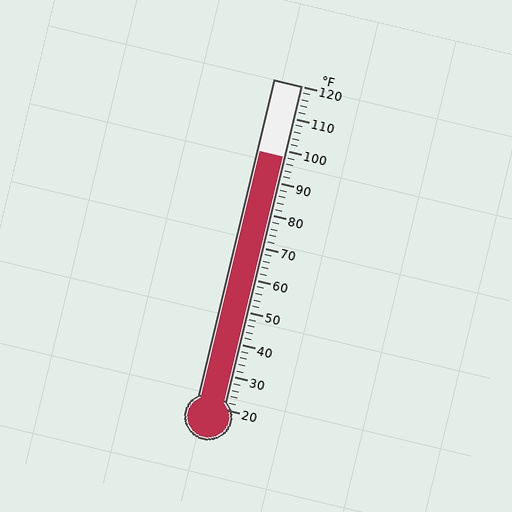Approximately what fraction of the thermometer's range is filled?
The thermometer is filled to approximately 80% of its range.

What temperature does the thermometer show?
The thermometer shows approximately 98°F.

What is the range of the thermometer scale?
The thermometer scale ranges from 20°F to 120°F.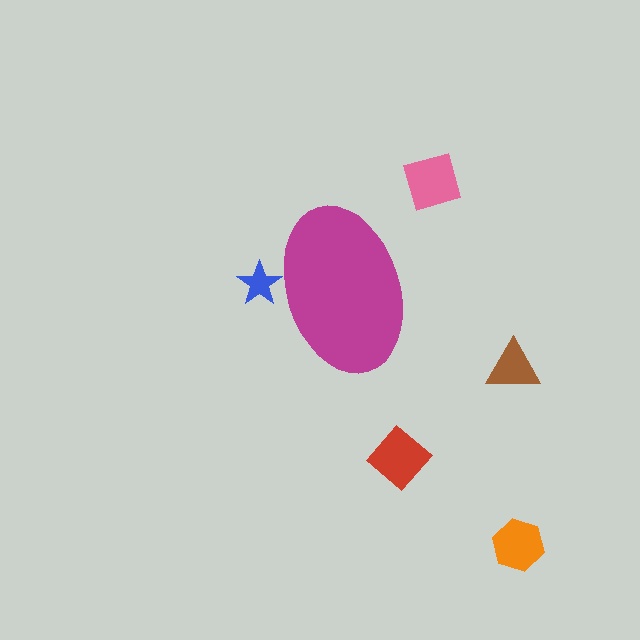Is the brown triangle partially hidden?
No, the brown triangle is fully visible.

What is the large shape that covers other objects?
A magenta ellipse.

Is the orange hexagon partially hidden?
No, the orange hexagon is fully visible.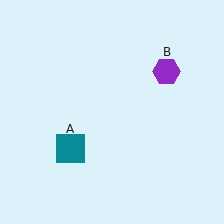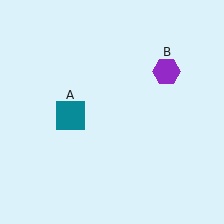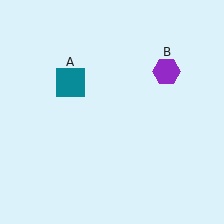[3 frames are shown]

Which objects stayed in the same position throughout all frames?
Purple hexagon (object B) remained stationary.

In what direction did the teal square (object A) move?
The teal square (object A) moved up.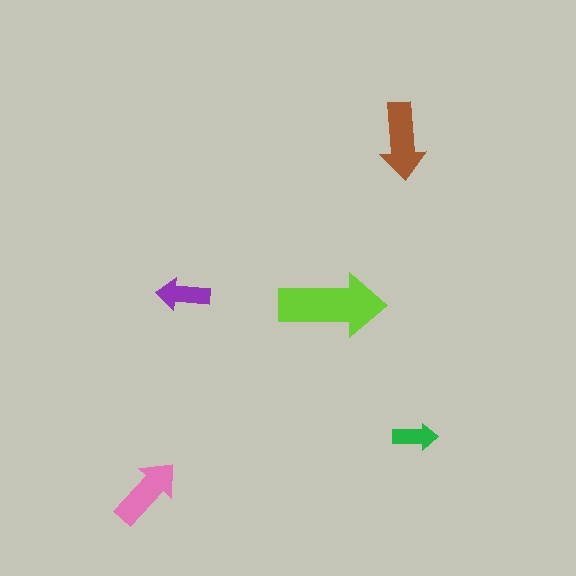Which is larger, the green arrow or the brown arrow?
The brown one.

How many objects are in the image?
There are 5 objects in the image.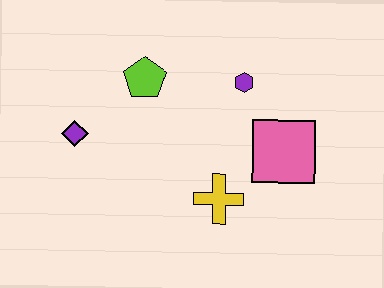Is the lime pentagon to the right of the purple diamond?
Yes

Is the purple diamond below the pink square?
No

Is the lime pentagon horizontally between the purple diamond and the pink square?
Yes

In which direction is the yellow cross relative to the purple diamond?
The yellow cross is to the right of the purple diamond.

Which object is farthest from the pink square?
The purple diamond is farthest from the pink square.